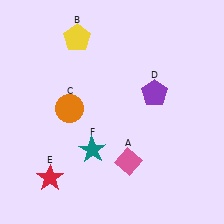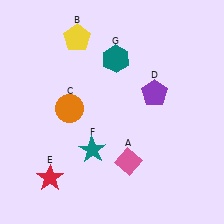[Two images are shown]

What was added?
A teal hexagon (G) was added in Image 2.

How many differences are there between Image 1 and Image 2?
There is 1 difference between the two images.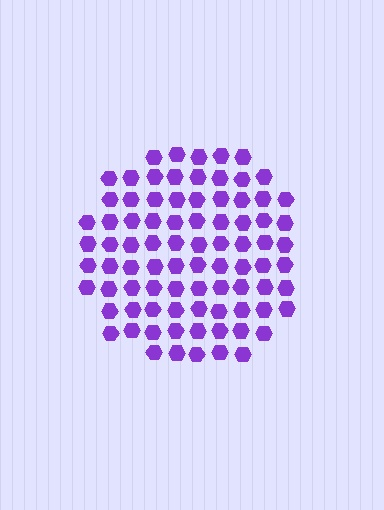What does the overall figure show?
The overall figure shows a circle.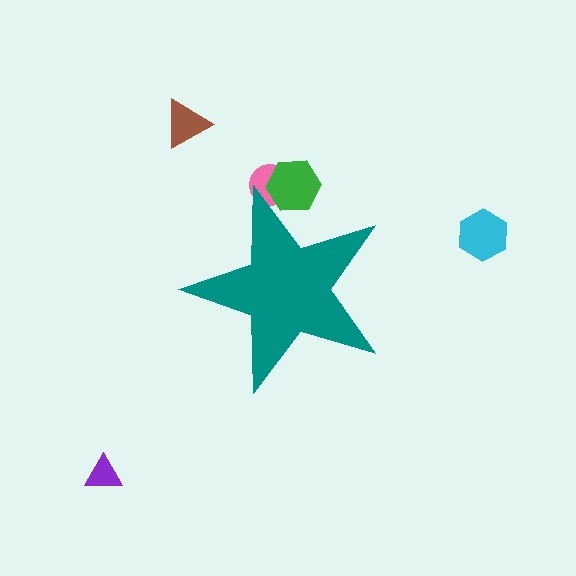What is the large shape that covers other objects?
A teal star.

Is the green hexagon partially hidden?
Yes, the green hexagon is partially hidden behind the teal star.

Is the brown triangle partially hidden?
No, the brown triangle is fully visible.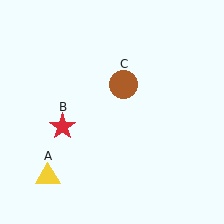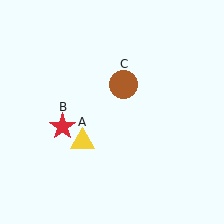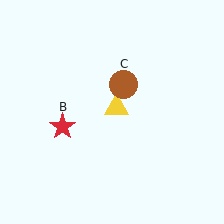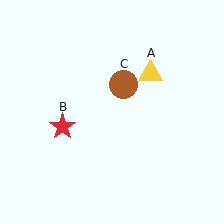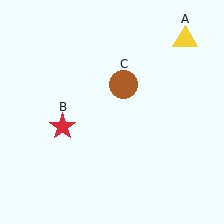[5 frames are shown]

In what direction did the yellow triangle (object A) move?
The yellow triangle (object A) moved up and to the right.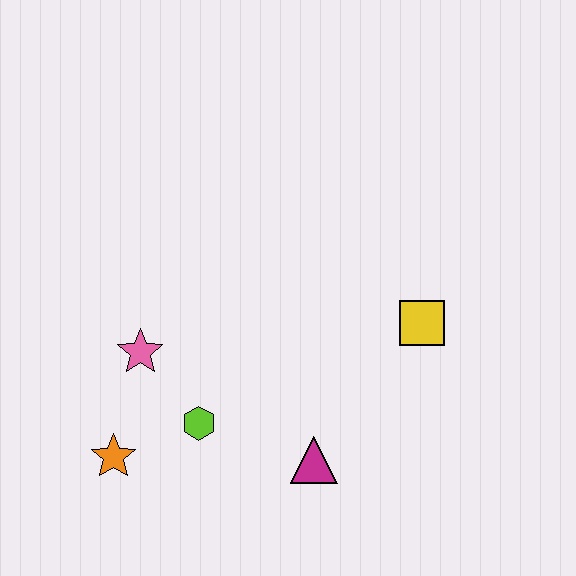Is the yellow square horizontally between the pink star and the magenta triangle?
No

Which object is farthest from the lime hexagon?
The yellow square is farthest from the lime hexagon.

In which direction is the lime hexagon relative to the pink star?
The lime hexagon is below the pink star.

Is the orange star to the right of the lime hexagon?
No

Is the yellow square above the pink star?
Yes